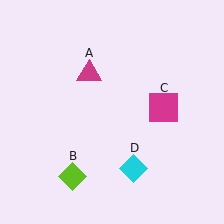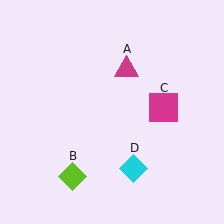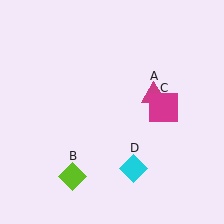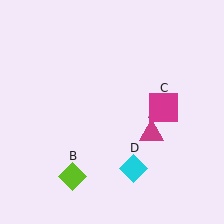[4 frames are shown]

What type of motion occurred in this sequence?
The magenta triangle (object A) rotated clockwise around the center of the scene.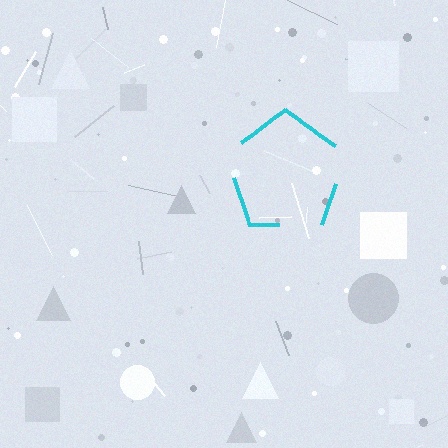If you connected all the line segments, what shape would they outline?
They would outline a pentagon.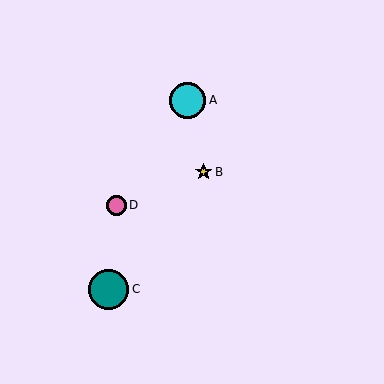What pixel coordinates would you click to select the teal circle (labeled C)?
Click at (109, 289) to select the teal circle C.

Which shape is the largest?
The teal circle (labeled C) is the largest.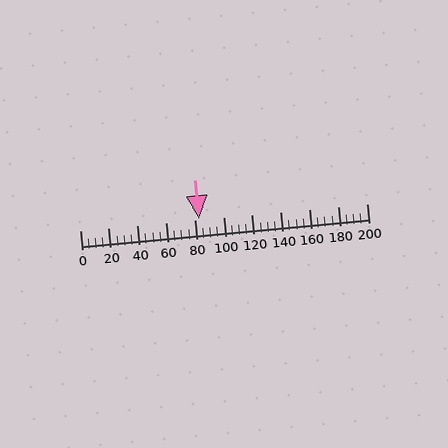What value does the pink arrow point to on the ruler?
The pink arrow points to approximately 83.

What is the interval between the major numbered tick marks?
The major tick marks are spaced 20 units apart.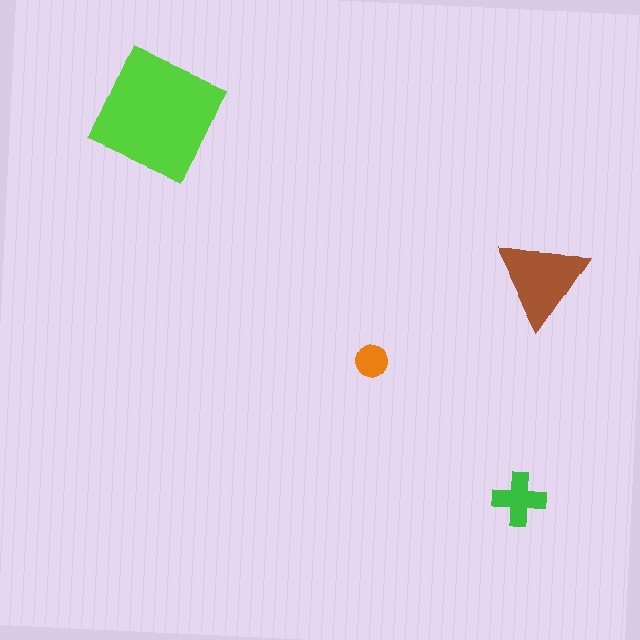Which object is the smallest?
The orange circle.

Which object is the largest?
The lime square.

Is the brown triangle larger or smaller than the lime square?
Smaller.